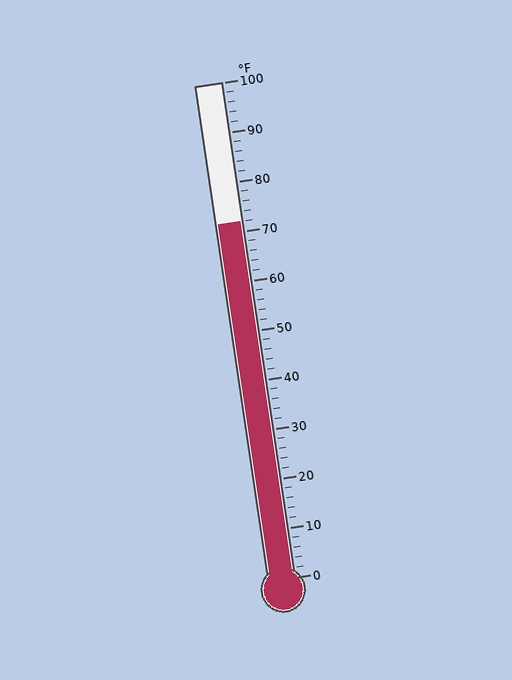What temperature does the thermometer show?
The thermometer shows approximately 72°F.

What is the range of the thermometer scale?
The thermometer scale ranges from 0°F to 100°F.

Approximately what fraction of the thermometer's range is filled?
The thermometer is filled to approximately 70% of its range.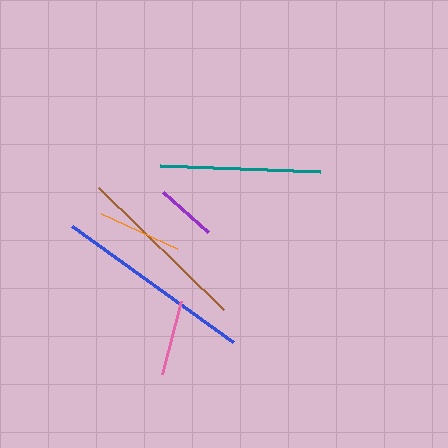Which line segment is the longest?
The blue line is the longest at approximately 198 pixels.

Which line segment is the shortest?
The purple line is the shortest at approximately 61 pixels.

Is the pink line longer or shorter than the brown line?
The brown line is longer than the pink line.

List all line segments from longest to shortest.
From longest to shortest: blue, brown, teal, orange, pink, purple.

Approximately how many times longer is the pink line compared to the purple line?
The pink line is approximately 1.2 times the length of the purple line.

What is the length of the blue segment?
The blue segment is approximately 198 pixels long.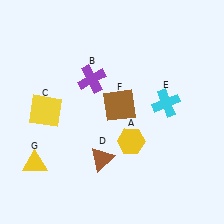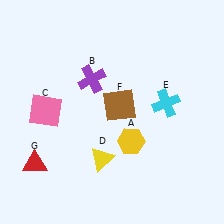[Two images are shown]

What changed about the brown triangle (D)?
In Image 1, D is brown. In Image 2, it changed to yellow.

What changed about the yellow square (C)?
In Image 1, C is yellow. In Image 2, it changed to pink.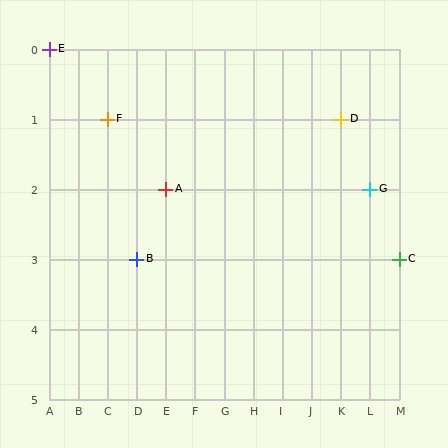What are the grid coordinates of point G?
Point G is at grid coordinates (L, 2).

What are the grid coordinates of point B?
Point B is at grid coordinates (D, 3).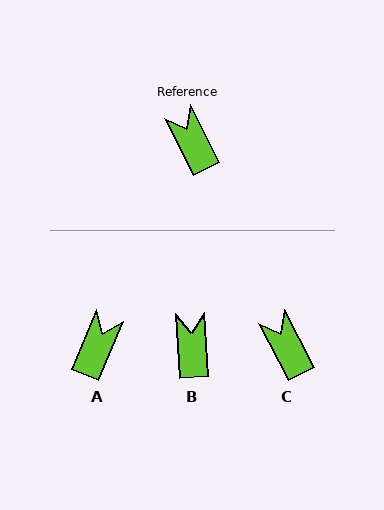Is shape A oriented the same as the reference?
No, it is off by about 50 degrees.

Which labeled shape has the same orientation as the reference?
C.